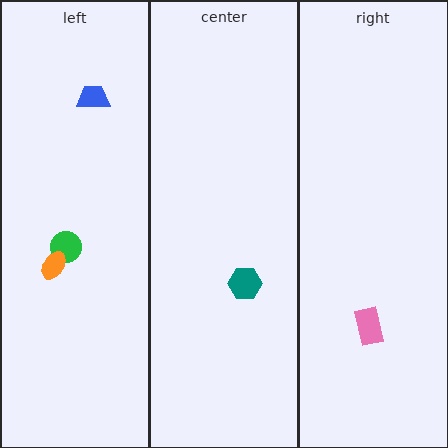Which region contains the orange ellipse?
The left region.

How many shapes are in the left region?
3.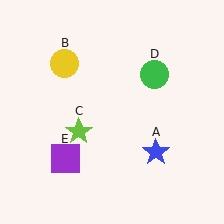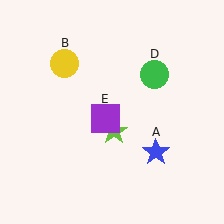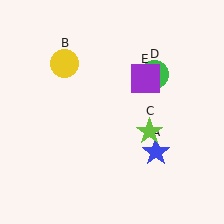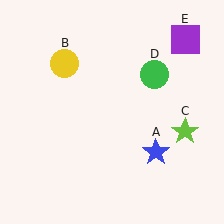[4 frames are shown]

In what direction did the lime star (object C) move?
The lime star (object C) moved right.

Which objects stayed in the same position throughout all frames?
Blue star (object A) and yellow circle (object B) and green circle (object D) remained stationary.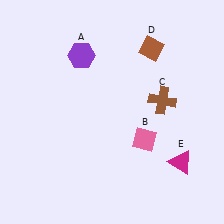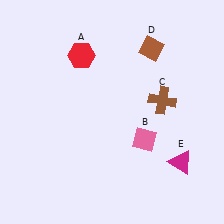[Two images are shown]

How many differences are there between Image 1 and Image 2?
There is 1 difference between the two images.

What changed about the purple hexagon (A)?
In Image 1, A is purple. In Image 2, it changed to red.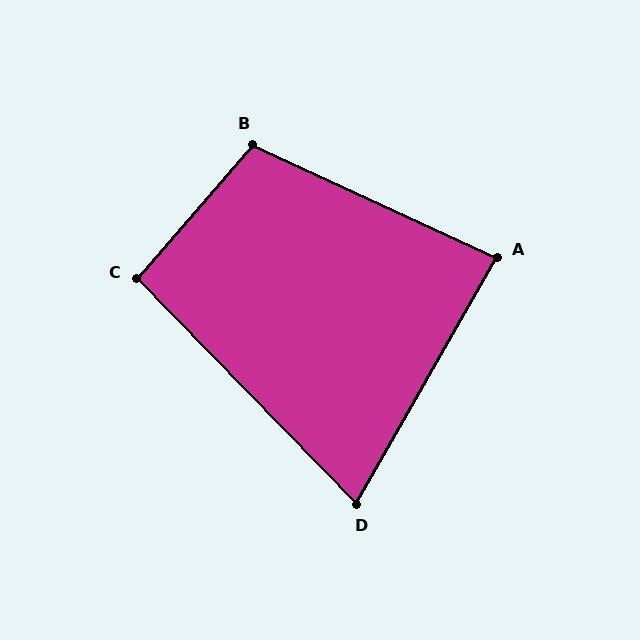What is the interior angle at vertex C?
Approximately 95 degrees (approximately right).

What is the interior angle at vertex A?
Approximately 85 degrees (approximately right).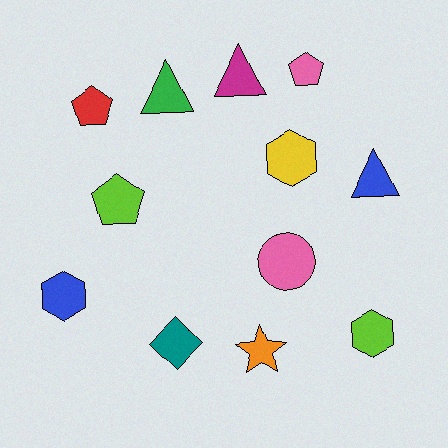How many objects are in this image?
There are 12 objects.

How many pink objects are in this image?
There are 2 pink objects.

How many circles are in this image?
There is 1 circle.